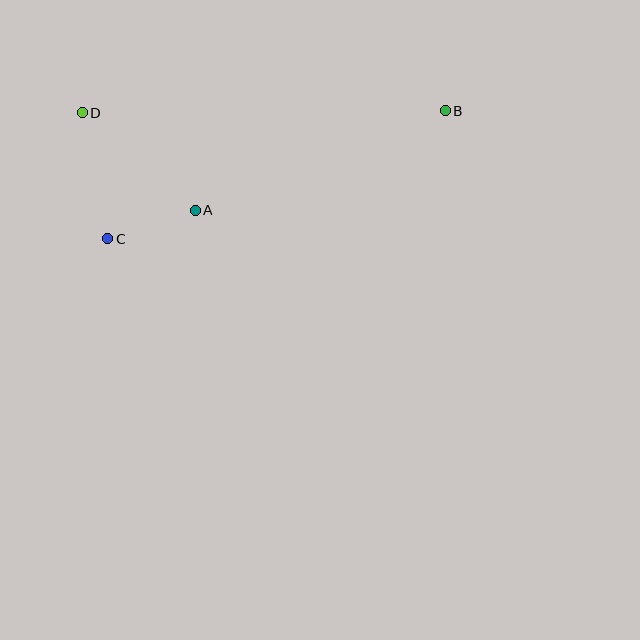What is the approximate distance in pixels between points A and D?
The distance between A and D is approximately 149 pixels.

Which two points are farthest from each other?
Points B and D are farthest from each other.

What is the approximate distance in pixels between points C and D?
The distance between C and D is approximately 129 pixels.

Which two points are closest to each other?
Points A and C are closest to each other.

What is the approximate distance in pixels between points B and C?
The distance between B and C is approximately 361 pixels.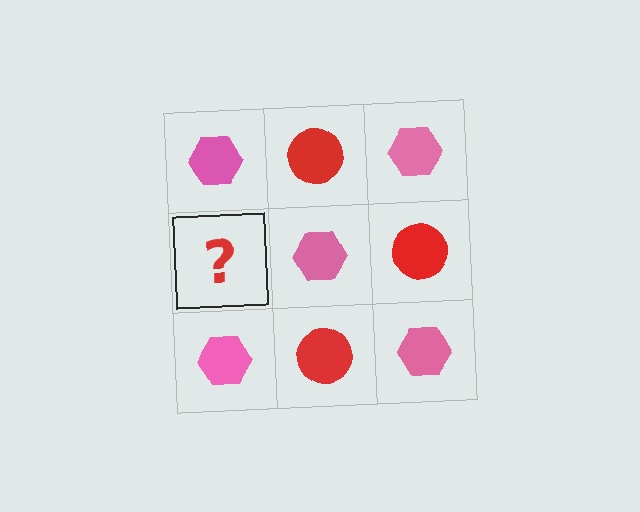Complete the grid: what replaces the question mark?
The question mark should be replaced with a red circle.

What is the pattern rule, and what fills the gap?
The rule is that it alternates pink hexagon and red circle in a checkerboard pattern. The gap should be filled with a red circle.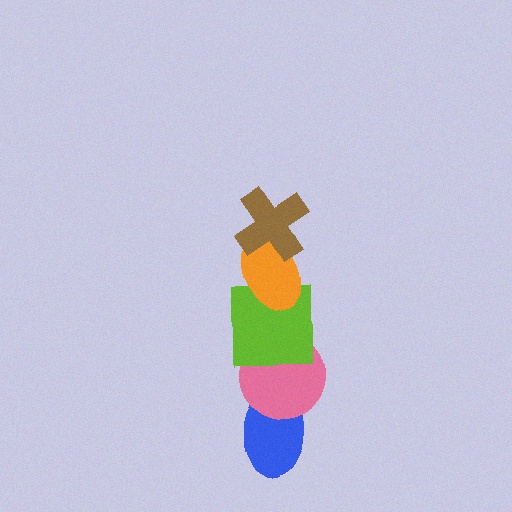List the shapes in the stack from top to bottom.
From top to bottom: the brown cross, the orange ellipse, the lime square, the pink circle, the blue ellipse.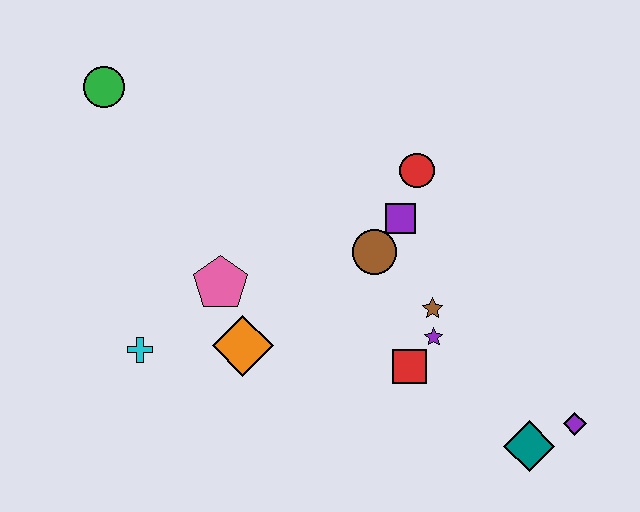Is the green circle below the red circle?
No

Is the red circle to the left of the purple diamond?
Yes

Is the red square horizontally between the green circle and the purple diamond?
Yes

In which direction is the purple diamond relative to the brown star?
The purple diamond is to the right of the brown star.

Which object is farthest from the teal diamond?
The green circle is farthest from the teal diamond.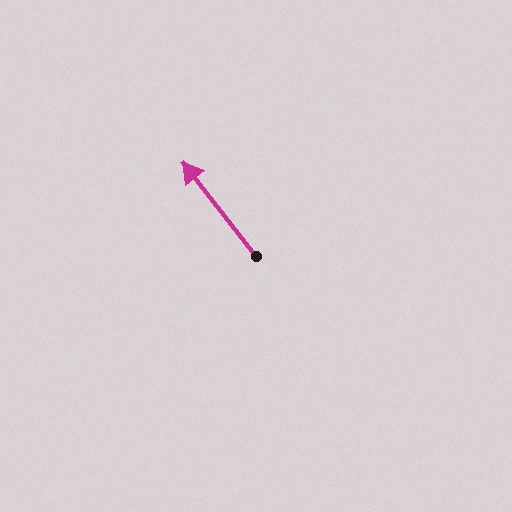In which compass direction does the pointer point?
Northwest.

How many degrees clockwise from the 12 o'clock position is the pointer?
Approximately 322 degrees.